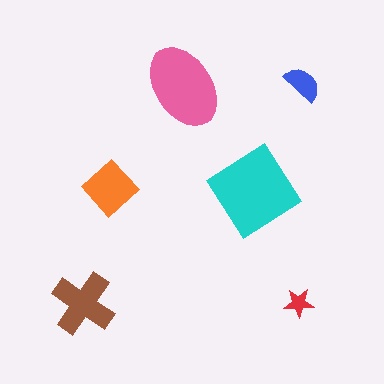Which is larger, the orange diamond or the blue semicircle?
The orange diamond.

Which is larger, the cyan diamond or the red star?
The cyan diamond.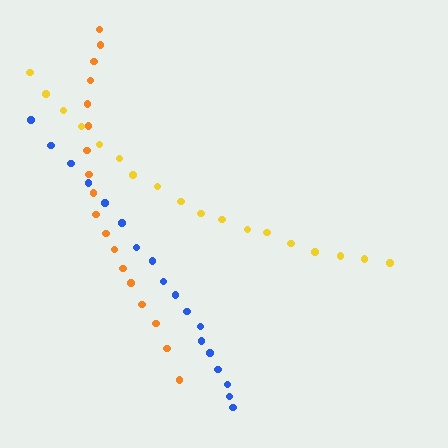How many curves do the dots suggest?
There are 3 distinct paths.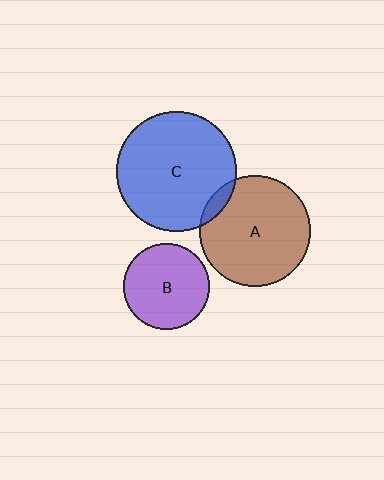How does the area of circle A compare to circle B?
Approximately 1.7 times.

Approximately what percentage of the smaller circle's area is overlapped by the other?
Approximately 5%.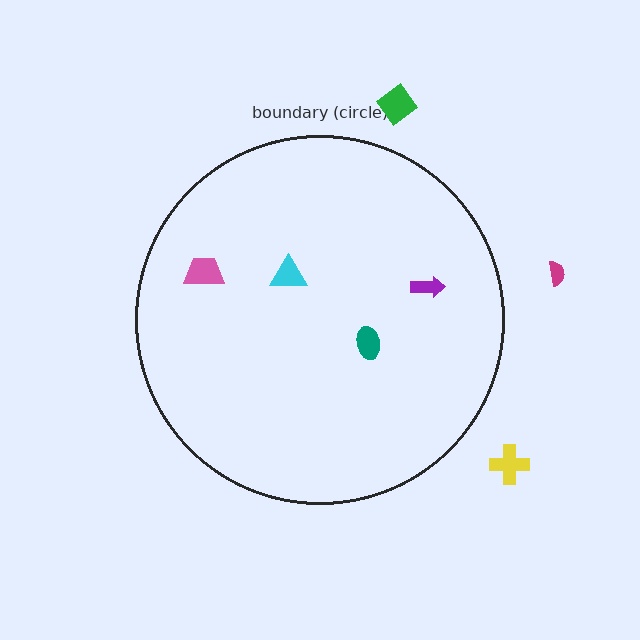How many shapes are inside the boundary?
4 inside, 3 outside.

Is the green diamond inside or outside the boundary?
Outside.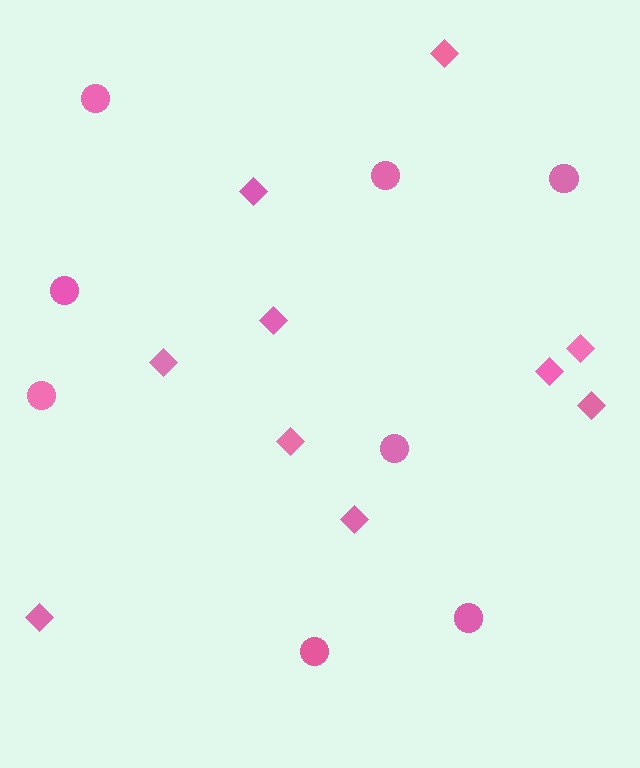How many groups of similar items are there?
There are 2 groups: one group of circles (8) and one group of diamonds (10).